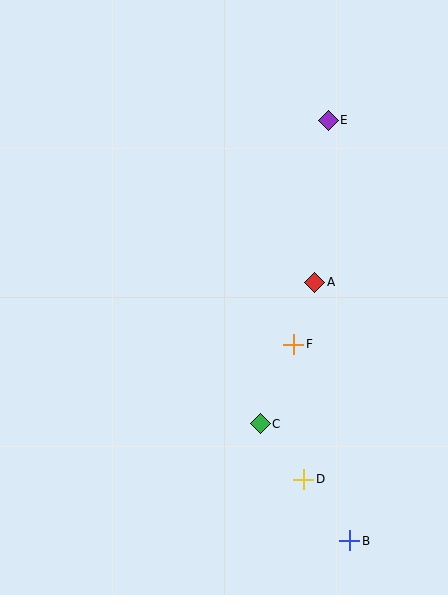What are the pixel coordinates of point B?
Point B is at (350, 541).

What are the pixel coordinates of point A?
Point A is at (315, 282).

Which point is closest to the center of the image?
Point F at (294, 344) is closest to the center.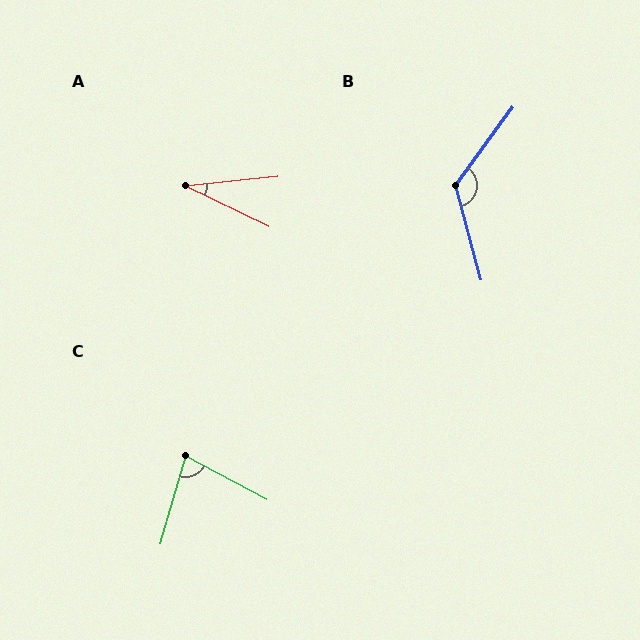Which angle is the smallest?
A, at approximately 32 degrees.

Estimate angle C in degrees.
Approximately 78 degrees.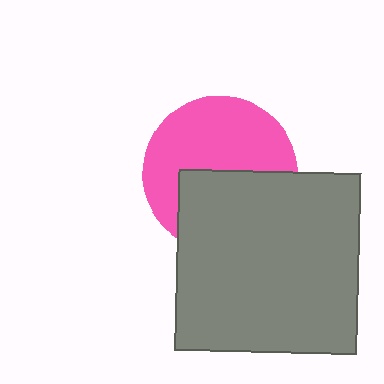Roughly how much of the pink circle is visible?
About half of it is visible (roughly 56%).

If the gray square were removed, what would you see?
You would see the complete pink circle.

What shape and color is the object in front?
The object in front is a gray square.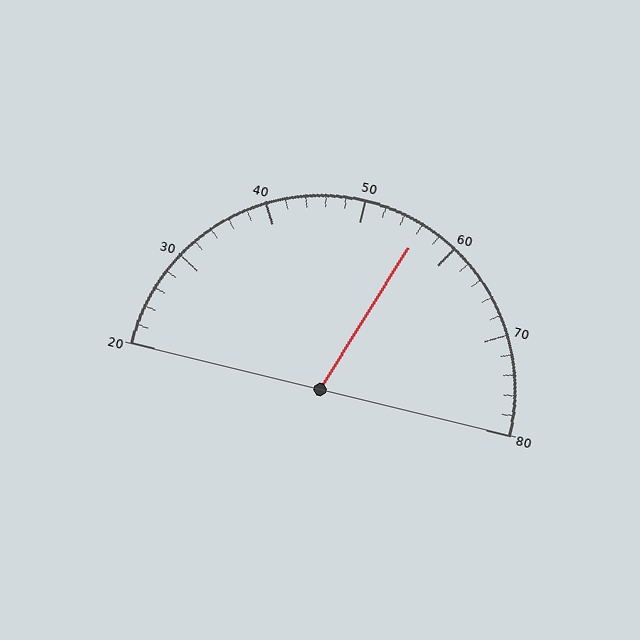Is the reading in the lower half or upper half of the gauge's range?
The reading is in the upper half of the range (20 to 80).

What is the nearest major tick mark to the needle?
The nearest major tick mark is 60.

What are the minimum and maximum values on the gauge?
The gauge ranges from 20 to 80.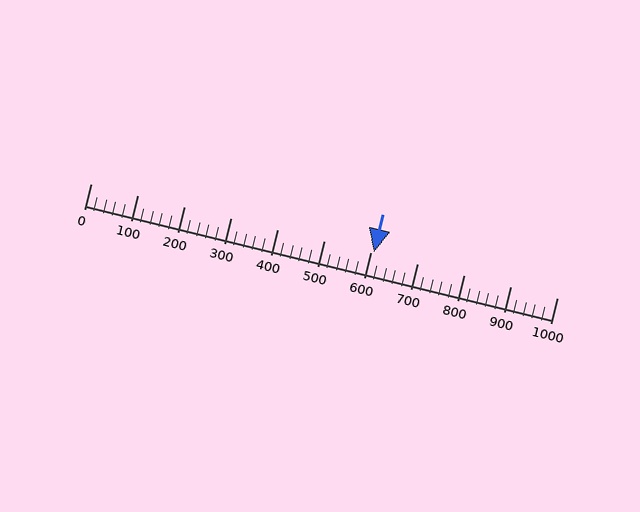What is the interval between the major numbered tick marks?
The major tick marks are spaced 100 units apart.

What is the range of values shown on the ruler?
The ruler shows values from 0 to 1000.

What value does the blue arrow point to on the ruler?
The blue arrow points to approximately 607.